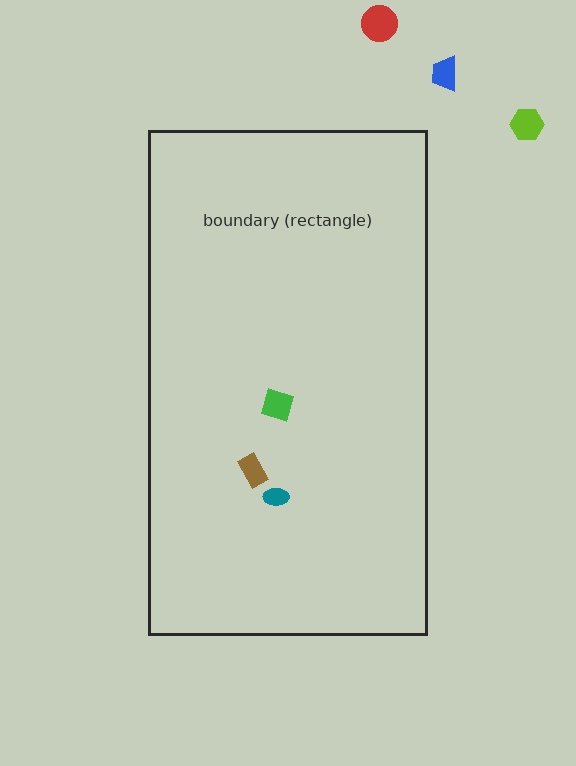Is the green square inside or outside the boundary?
Inside.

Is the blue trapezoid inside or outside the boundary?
Outside.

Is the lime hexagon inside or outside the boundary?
Outside.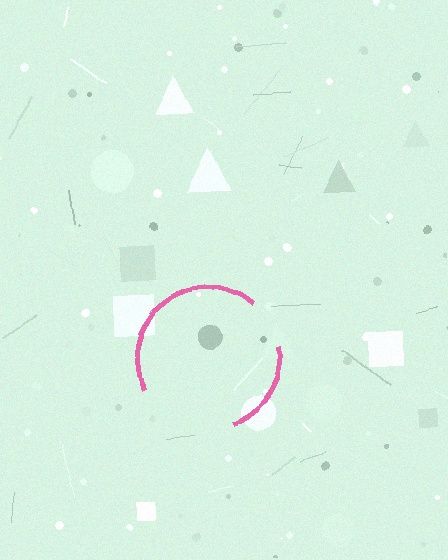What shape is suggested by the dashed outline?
The dashed outline suggests a circle.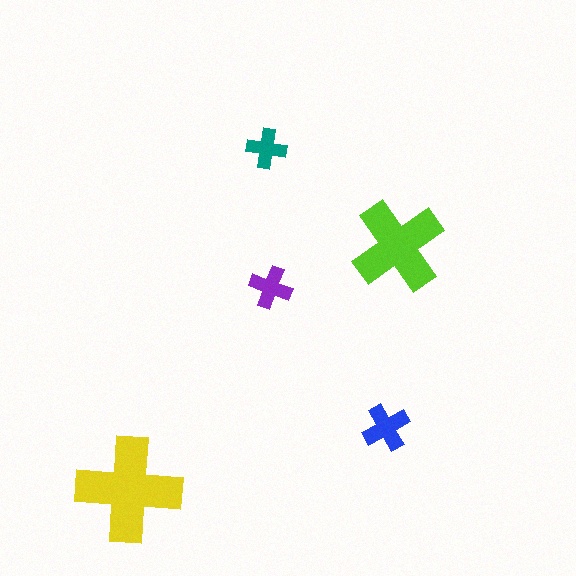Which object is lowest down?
The yellow cross is bottommost.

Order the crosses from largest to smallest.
the yellow one, the lime one, the blue one, the purple one, the teal one.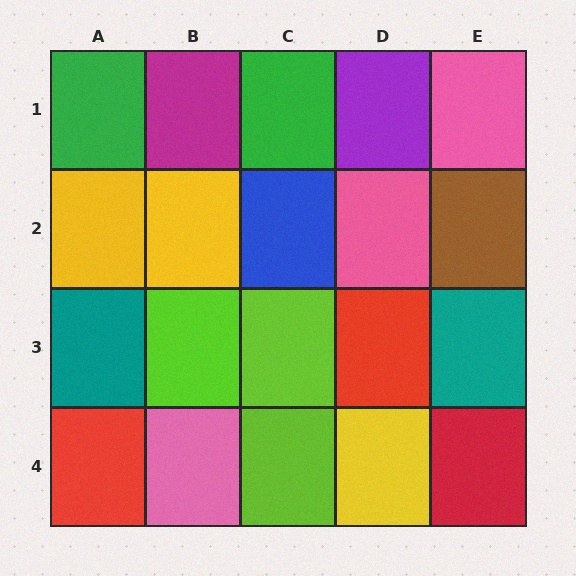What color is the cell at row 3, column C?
Lime.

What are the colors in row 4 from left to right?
Red, pink, lime, yellow, red.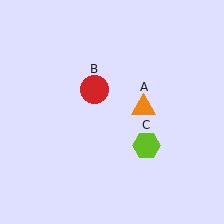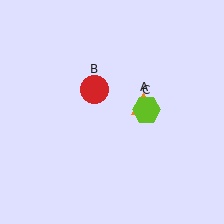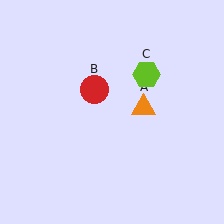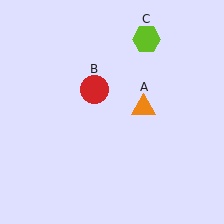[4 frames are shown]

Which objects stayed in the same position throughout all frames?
Orange triangle (object A) and red circle (object B) remained stationary.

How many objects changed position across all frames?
1 object changed position: lime hexagon (object C).